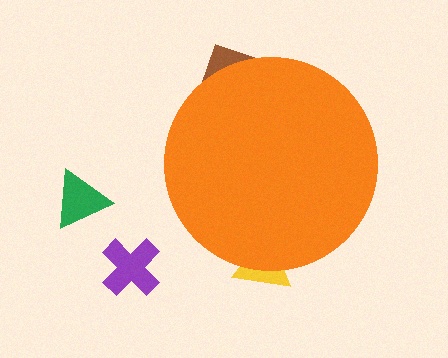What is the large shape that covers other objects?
An orange circle.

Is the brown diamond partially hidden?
Yes, the brown diamond is partially hidden behind the orange circle.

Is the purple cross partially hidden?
No, the purple cross is fully visible.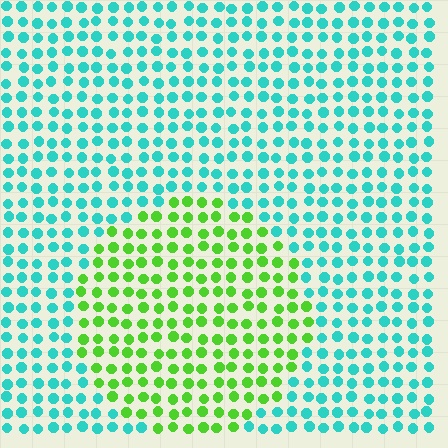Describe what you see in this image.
The image is filled with small cyan elements in a uniform arrangement. A circle-shaped region is visible where the elements are tinted to a slightly different hue, forming a subtle color boundary.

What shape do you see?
I see a circle.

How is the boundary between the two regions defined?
The boundary is defined purely by a slight shift in hue (about 67 degrees). Spacing, size, and orientation are identical on both sides.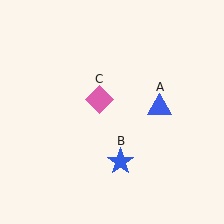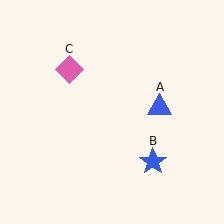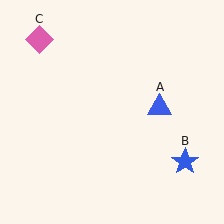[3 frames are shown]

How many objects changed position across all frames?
2 objects changed position: blue star (object B), pink diamond (object C).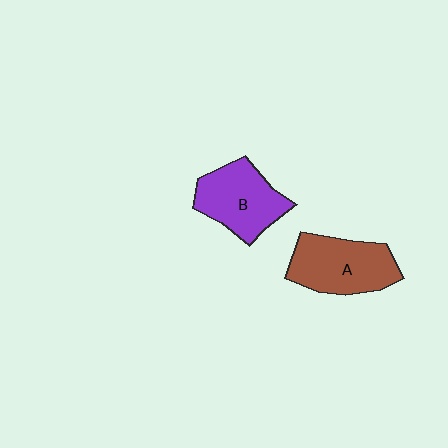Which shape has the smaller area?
Shape B (purple).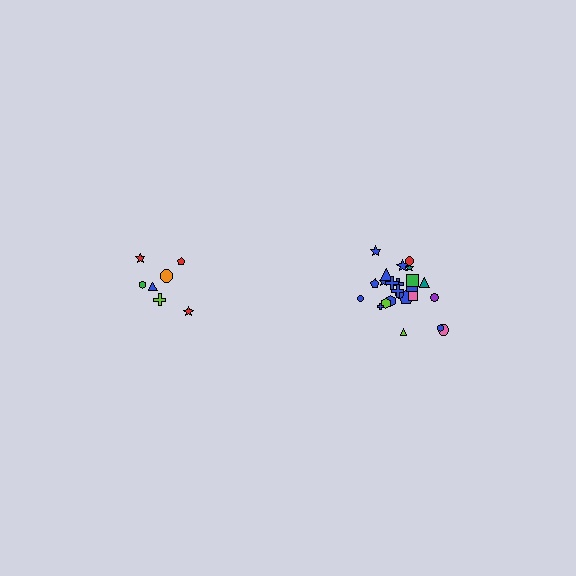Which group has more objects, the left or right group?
The right group.